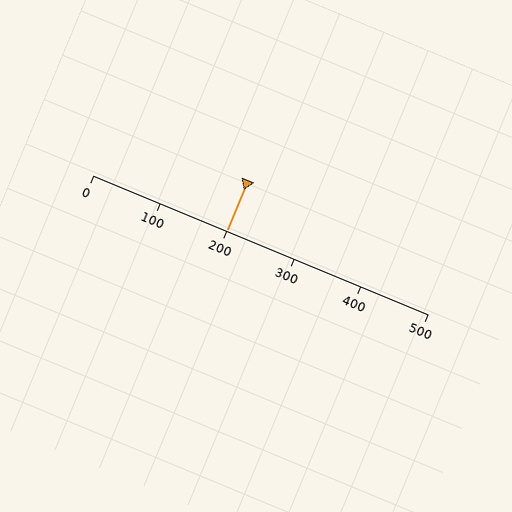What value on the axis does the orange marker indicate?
The marker indicates approximately 200.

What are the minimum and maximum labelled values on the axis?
The axis runs from 0 to 500.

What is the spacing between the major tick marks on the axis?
The major ticks are spaced 100 apart.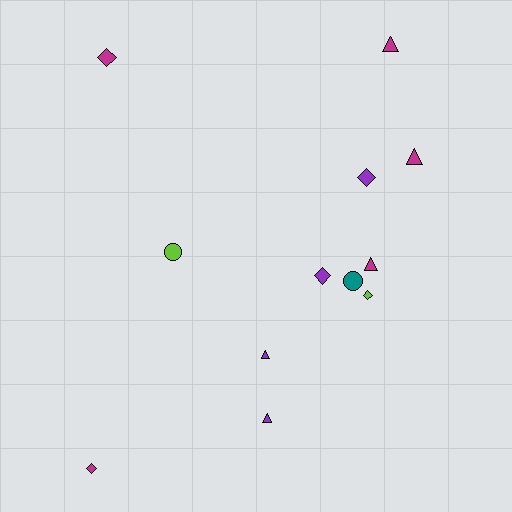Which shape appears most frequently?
Triangle, with 5 objects.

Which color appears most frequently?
Magenta, with 5 objects.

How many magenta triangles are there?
There are 3 magenta triangles.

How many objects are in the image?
There are 12 objects.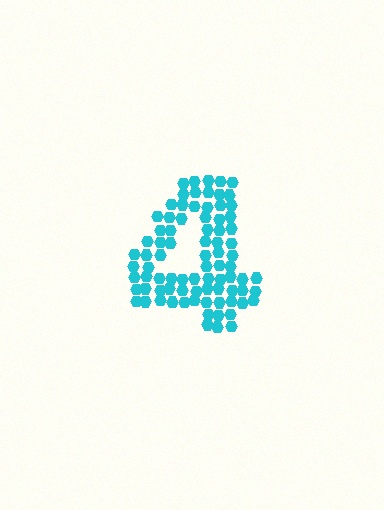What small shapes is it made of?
It is made of small hexagons.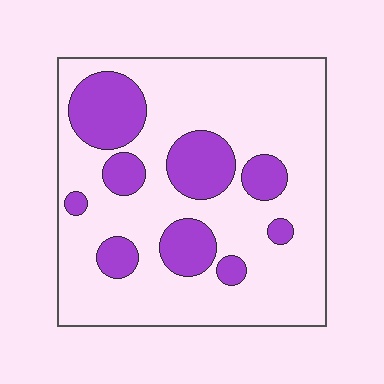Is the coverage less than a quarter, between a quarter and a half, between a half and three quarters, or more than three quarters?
Less than a quarter.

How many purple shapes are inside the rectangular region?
9.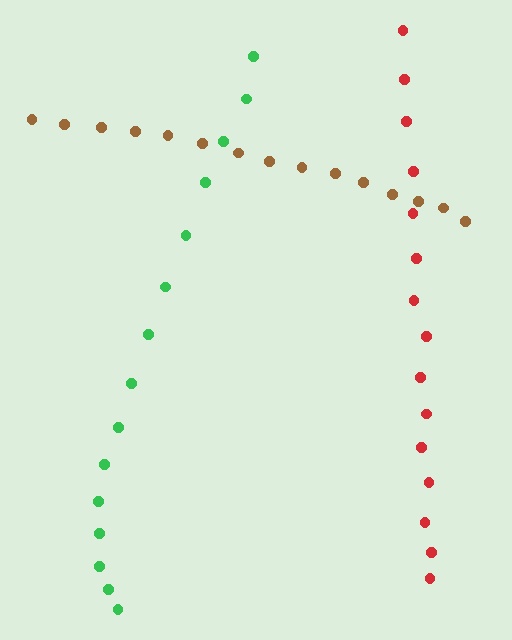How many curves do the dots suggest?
There are 3 distinct paths.